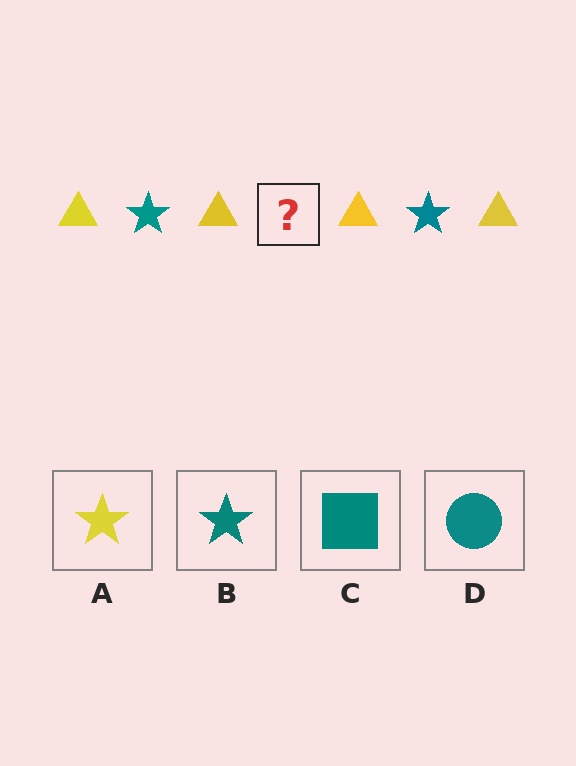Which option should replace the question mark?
Option B.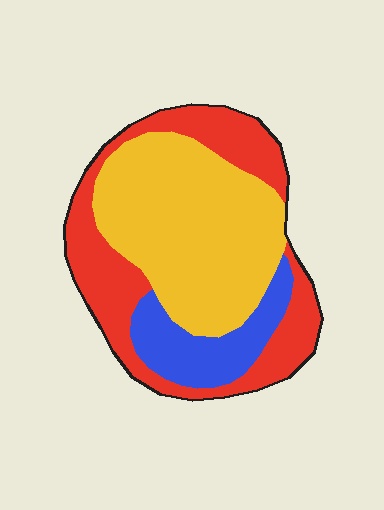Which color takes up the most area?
Yellow, at roughly 50%.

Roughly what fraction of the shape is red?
Red covers roughly 35% of the shape.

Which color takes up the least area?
Blue, at roughly 15%.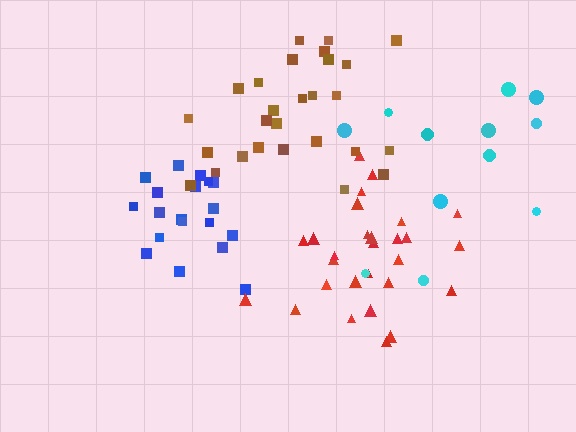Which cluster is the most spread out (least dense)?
Cyan.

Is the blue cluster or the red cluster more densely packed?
Blue.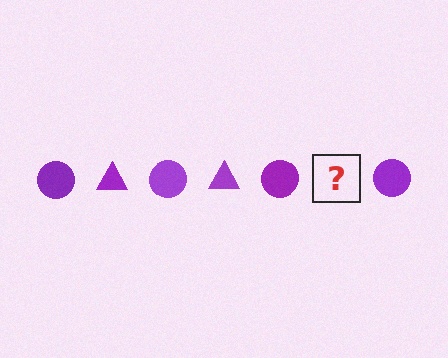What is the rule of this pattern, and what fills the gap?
The rule is that the pattern cycles through circle, triangle shapes in purple. The gap should be filled with a purple triangle.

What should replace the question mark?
The question mark should be replaced with a purple triangle.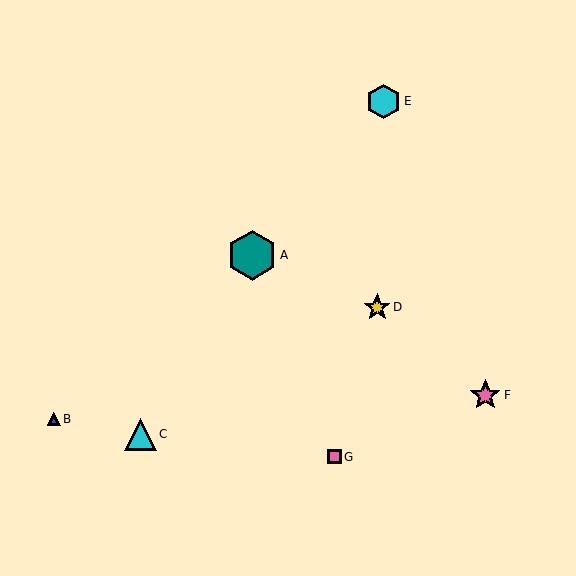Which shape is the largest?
The teal hexagon (labeled A) is the largest.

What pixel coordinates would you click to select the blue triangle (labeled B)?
Click at (54, 419) to select the blue triangle B.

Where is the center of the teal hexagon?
The center of the teal hexagon is at (252, 255).